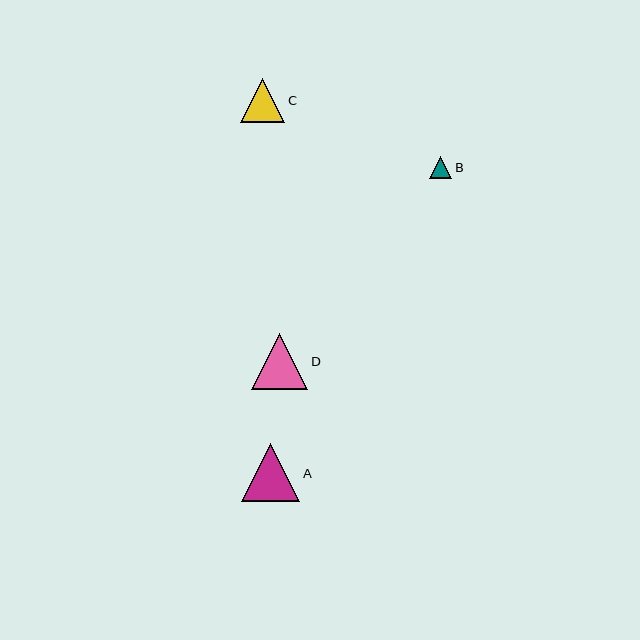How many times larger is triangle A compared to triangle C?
Triangle A is approximately 1.3 times the size of triangle C.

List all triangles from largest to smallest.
From largest to smallest: A, D, C, B.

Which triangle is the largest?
Triangle A is the largest with a size of approximately 58 pixels.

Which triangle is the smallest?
Triangle B is the smallest with a size of approximately 22 pixels.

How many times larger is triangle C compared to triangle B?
Triangle C is approximately 2.0 times the size of triangle B.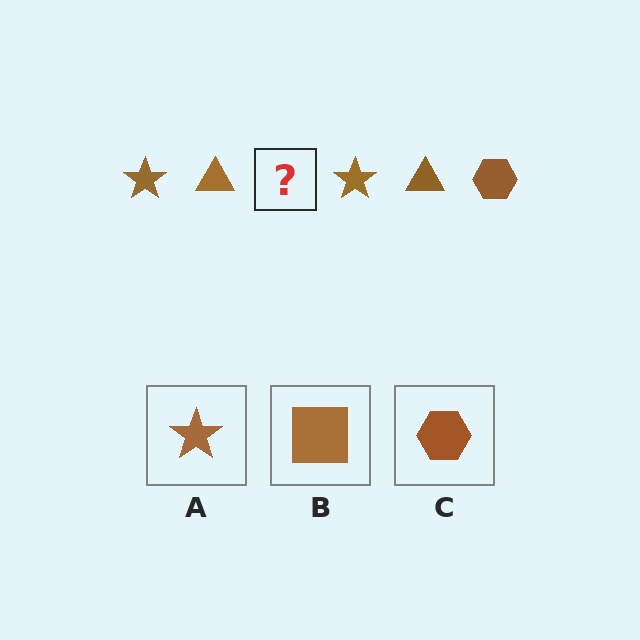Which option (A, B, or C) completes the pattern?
C.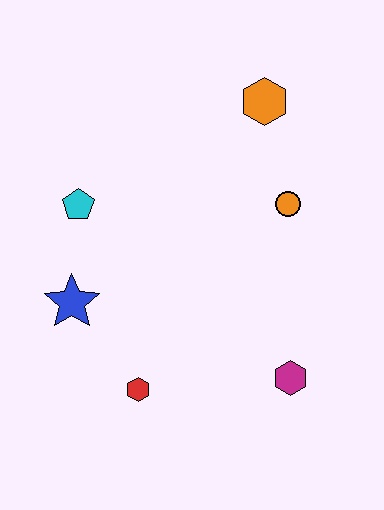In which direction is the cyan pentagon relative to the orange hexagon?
The cyan pentagon is to the left of the orange hexagon.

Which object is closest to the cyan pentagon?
The blue star is closest to the cyan pentagon.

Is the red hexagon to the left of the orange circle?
Yes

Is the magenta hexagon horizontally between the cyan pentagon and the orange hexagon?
No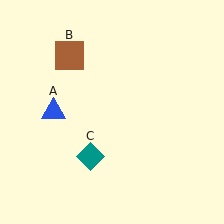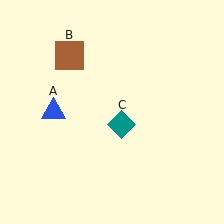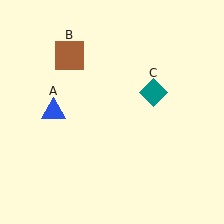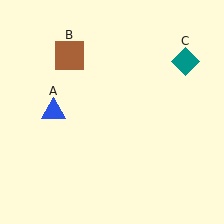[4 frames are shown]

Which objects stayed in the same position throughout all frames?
Blue triangle (object A) and brown square (object B) remained stationary.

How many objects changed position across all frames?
1 object changed position: teal diamond (object C).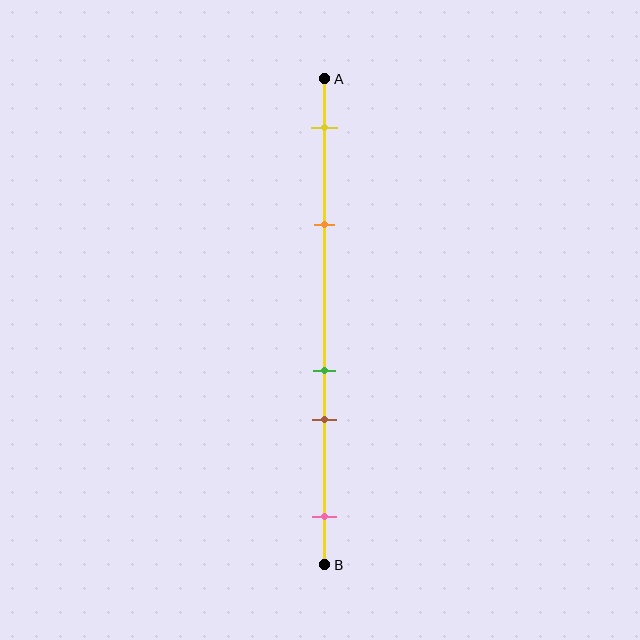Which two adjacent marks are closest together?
The green and brown marks are the closest adjacent pair.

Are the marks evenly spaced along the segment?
No, the marks are not evenly spaced.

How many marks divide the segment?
There are 5 marks dividing the segment.